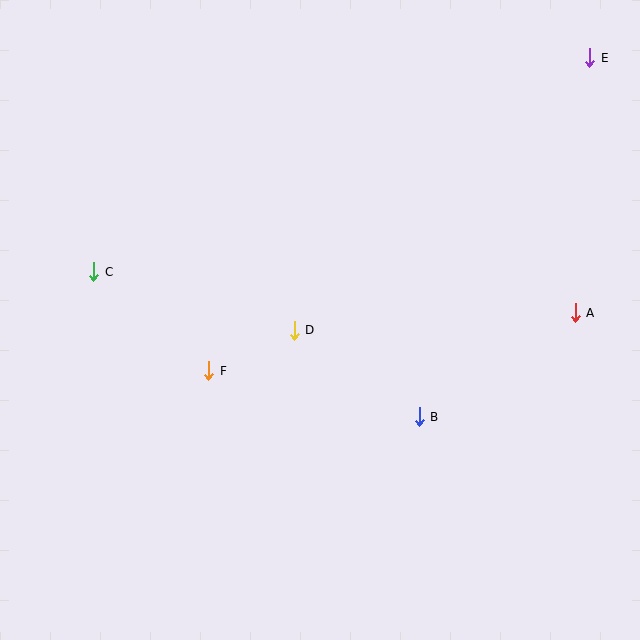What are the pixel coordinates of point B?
Point B is at (419, 417).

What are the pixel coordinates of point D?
Point D is at (294, 330).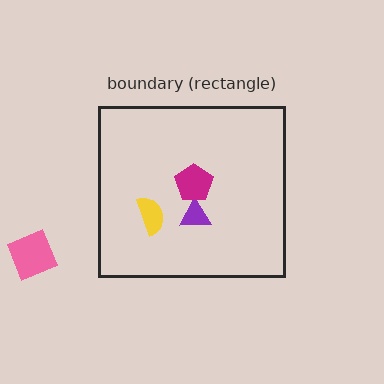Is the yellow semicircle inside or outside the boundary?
Inside.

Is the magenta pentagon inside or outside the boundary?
Inside.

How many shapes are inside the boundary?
3 inside, 1 outside.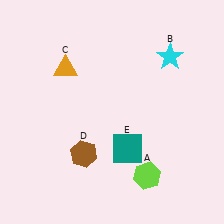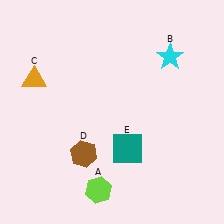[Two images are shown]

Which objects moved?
The objects that moved are: the lime hexagon (A), the orange triangle (C).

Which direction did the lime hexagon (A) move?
The lime hexagon (A) moved left.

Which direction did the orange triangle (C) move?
The orange triangle (C) moved left.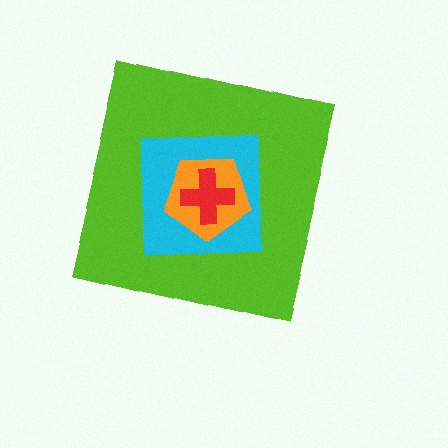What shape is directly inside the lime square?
The cyan square.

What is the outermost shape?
The lime square.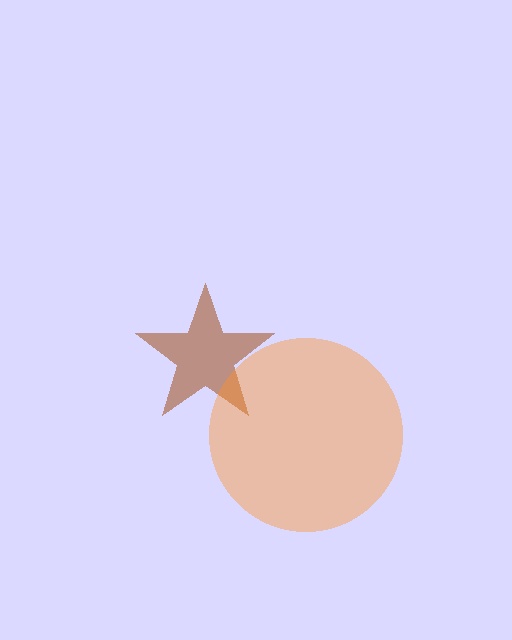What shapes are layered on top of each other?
The layered shapes are: a brown star, an orange circle.